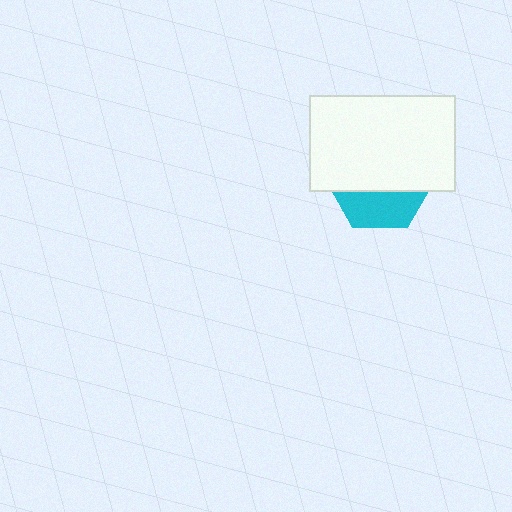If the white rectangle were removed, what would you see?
You would see the complete cyan hexagon.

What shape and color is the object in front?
The object in front is a white rectangle.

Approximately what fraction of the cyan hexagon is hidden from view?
Roughly 65% of the cyan hexagon is hidden behind the white rectangle.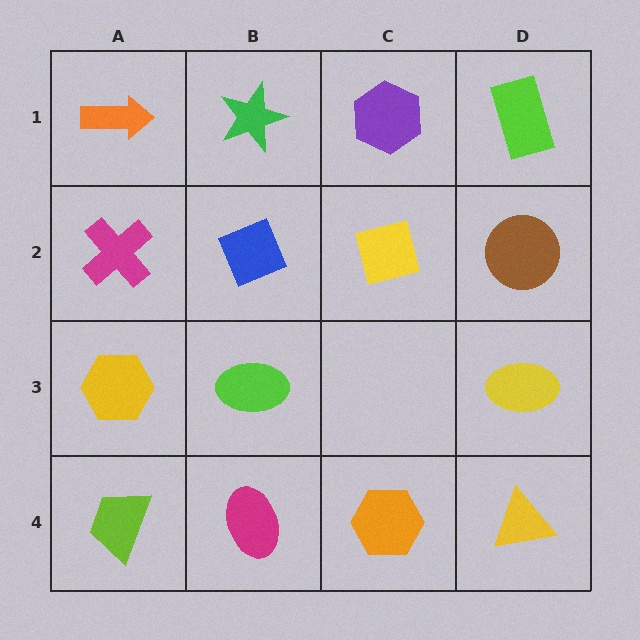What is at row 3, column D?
A yellow ellipse.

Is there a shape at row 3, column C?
No, that cell is empty.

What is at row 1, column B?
A green star.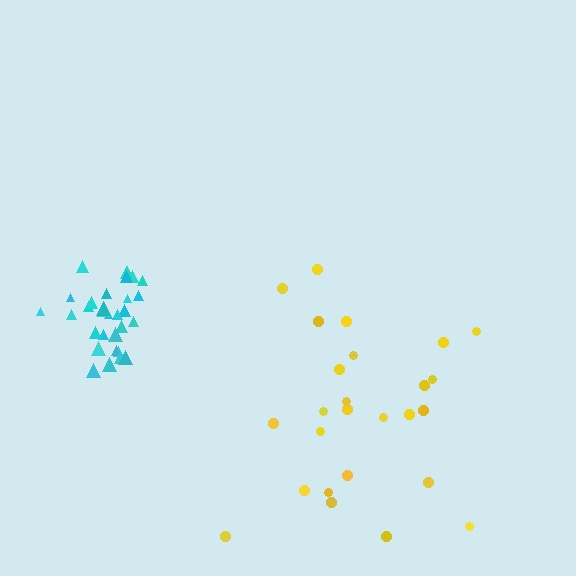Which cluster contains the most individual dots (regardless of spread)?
Cyan (31).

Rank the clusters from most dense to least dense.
cyan, yellow.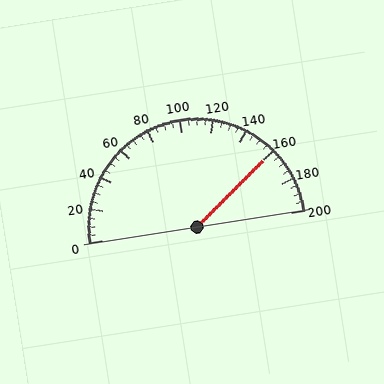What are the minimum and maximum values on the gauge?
The gauge ranges from 0 to 200.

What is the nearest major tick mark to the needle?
The nearest major tick mark is 160.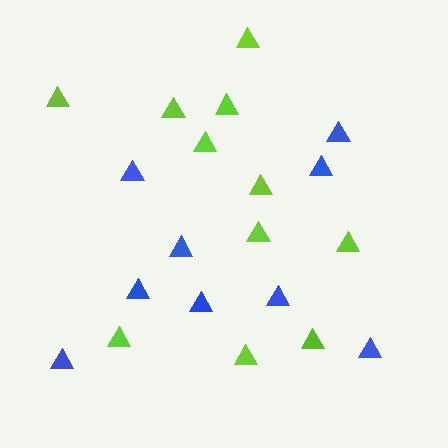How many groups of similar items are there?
There are 2 groups: one group of blue triangles (9) and one group of lime triangles (11).